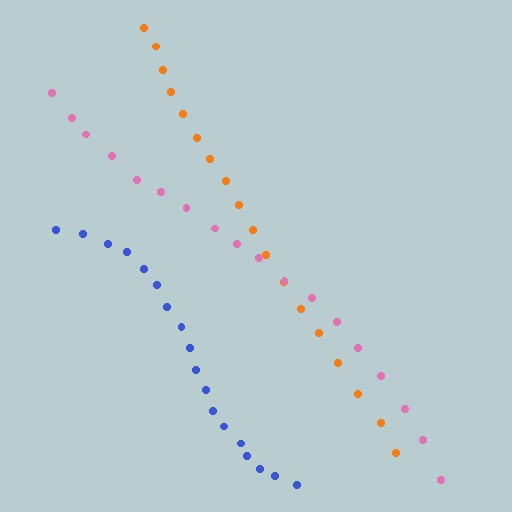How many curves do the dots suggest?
There are 3 distinct paths.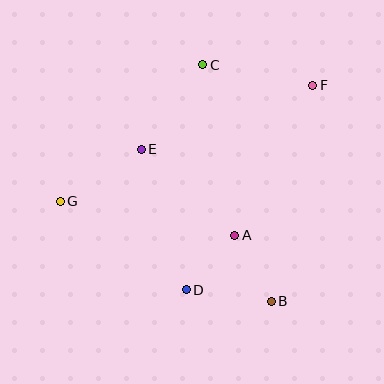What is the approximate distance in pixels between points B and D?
The distance between B and D is approximately 86 pixels.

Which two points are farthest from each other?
Points F and G are farthest from each other.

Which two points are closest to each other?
Points A and D are closest to each other.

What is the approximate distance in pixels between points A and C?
The distance between A and C is approximately 174 pixels.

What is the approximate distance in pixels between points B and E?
The distance between B and E is approximately 200 pixels.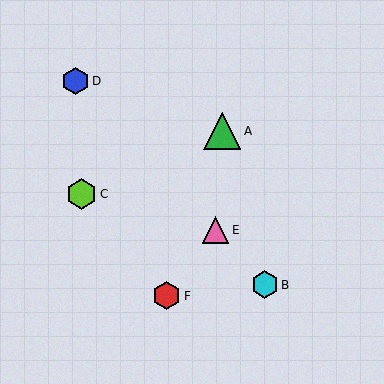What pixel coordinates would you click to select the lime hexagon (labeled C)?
Click at (81, 194) to select the lime hexagon C.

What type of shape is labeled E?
Shape E is a pink triangle.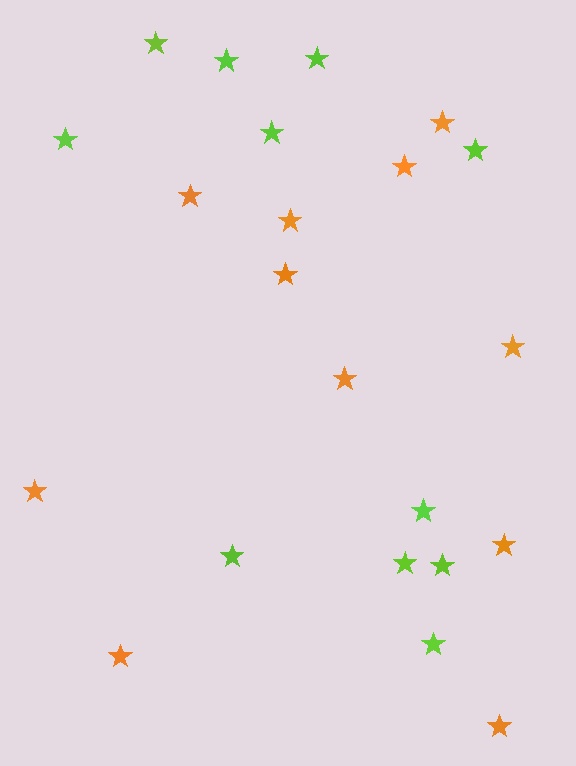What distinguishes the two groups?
There are 2 groups: one group of lime stars (11) and one group of orange stars (11).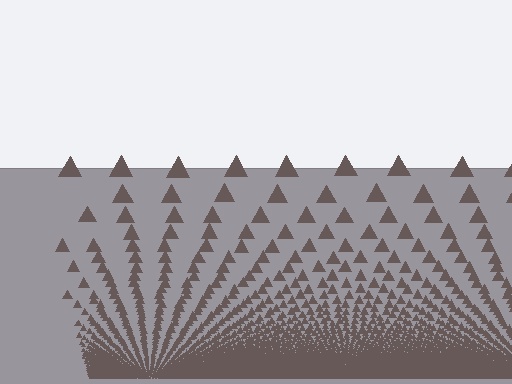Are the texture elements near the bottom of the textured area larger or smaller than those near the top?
Smaller. The gradient is inverted — elements near the bottom are smaller and denser.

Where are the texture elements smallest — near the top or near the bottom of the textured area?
Near the bottom.